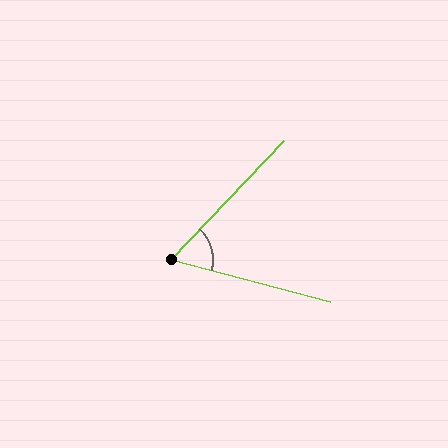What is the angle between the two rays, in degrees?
Approximately 61 degrees.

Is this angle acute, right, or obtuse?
It is acute.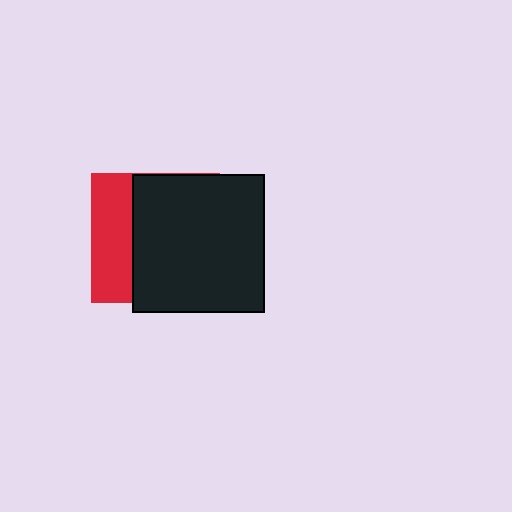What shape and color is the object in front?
The object in front is a black rectangle.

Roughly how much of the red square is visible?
A small part of it is visible (roughly 31%).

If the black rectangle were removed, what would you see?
You would see the complete red square.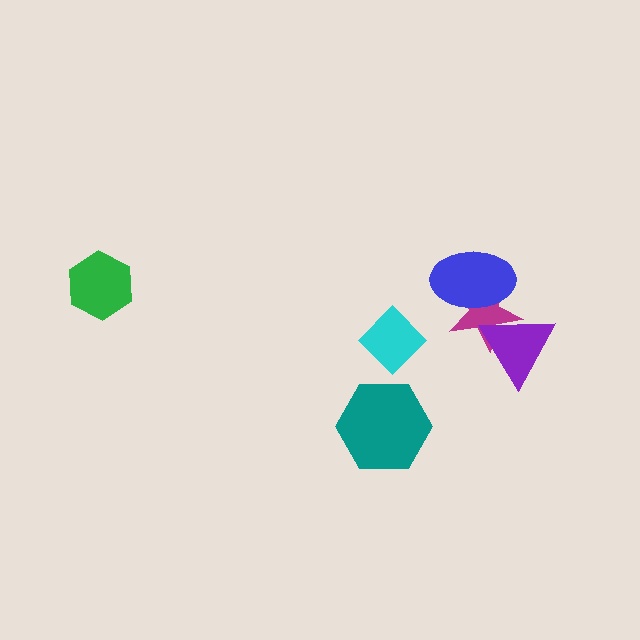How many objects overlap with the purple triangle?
1 object overlaps with the purple triangle.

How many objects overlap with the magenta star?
2 objects overlap with the magenta star.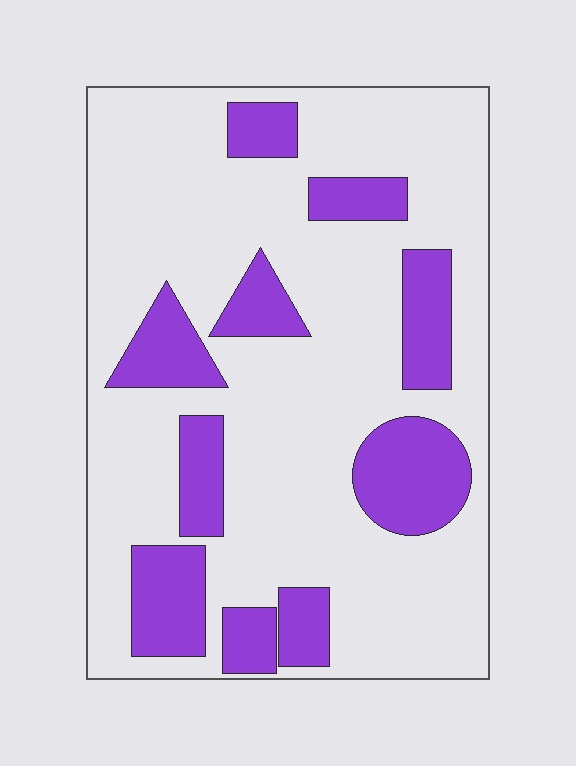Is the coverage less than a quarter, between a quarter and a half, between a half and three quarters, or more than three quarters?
Less than a quarter.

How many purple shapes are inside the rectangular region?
10.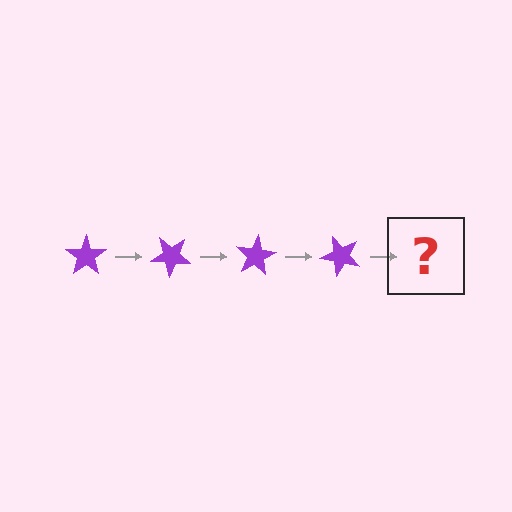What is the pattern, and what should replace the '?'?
The pattern is that the star rotates 40 degrees each step. The '?' should be a purple star rotated 160 degrees.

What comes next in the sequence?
The next element should be a purple star rotated 160 degrees.